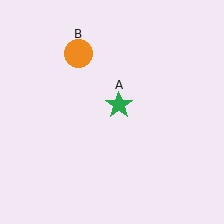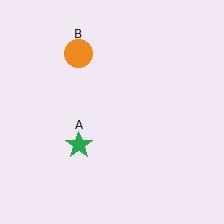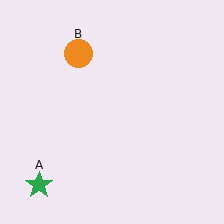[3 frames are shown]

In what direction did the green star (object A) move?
The green star (object A) moved down and to the left.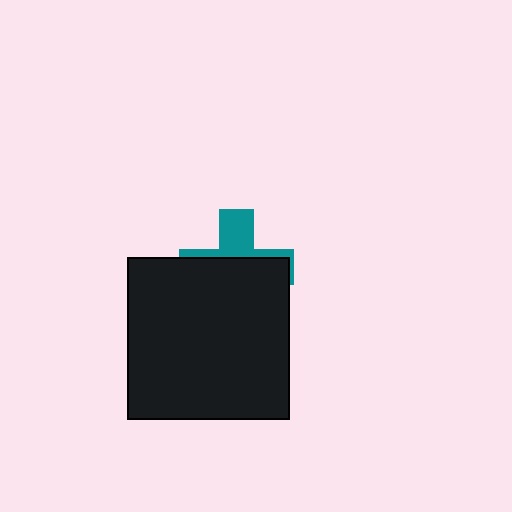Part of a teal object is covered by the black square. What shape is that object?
It is a cross.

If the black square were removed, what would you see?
You would see the complete teal cross.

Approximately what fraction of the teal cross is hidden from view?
Roughly 65% of the teal cross is hidden behind the black square.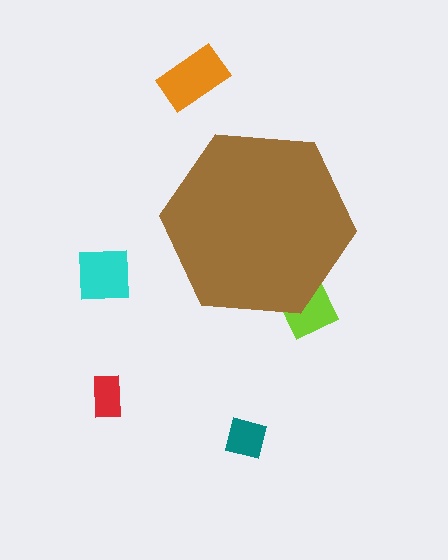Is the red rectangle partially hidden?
No, the red rectangle is fully visible.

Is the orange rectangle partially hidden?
No, the orange rectangle is fully visible.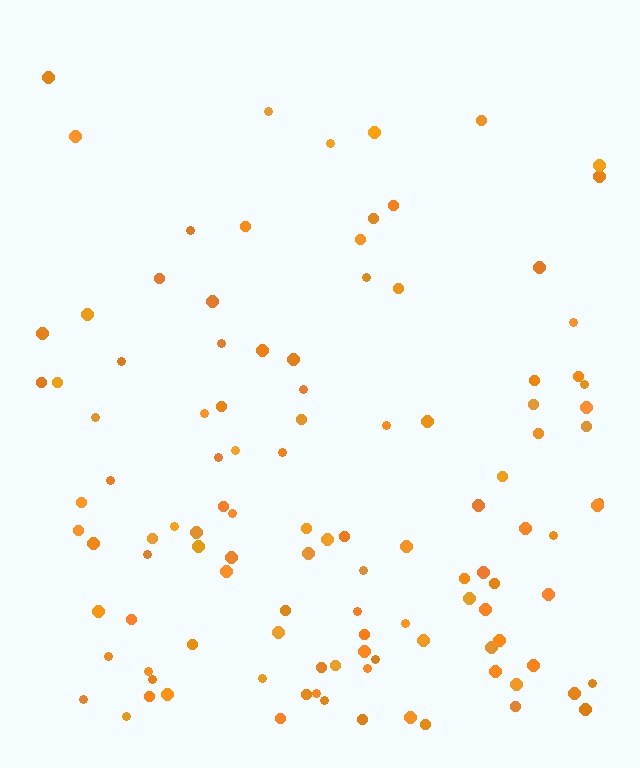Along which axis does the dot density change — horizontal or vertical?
Vertical.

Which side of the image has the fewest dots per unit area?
The top.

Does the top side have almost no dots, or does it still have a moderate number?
Still a moderate number, just noticeably fewer than the bottom.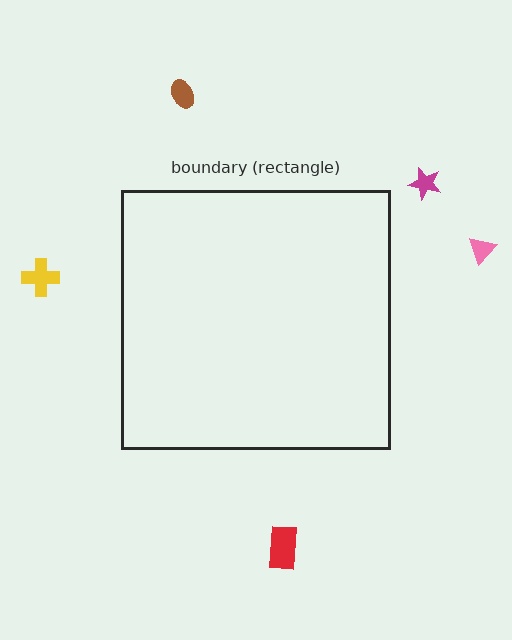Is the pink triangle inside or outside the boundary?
Outside.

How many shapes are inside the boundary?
0 inside, 5 outside.